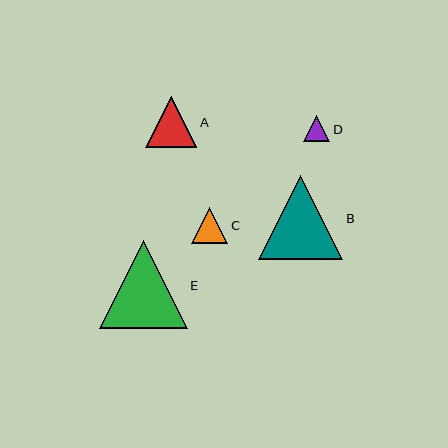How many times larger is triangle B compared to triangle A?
Triangle B is approximately 1.7 times the size of triangle A.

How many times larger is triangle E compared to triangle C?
Triangle E is approximately 2.4 times the size of triangle C.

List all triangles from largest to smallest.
From largest to smallest: E, B, A, C, D.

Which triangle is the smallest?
Triangle D is the smallest with a size of approximately 26 pixels.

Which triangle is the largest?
Triangle E is the largest with a size of approximately 88 pixels.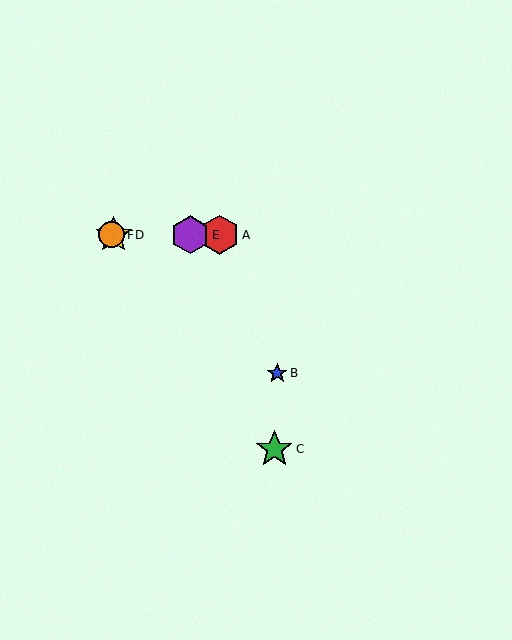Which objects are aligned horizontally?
Objects A, D, E, F are aligned horizontally.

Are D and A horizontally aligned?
Yes, both are at y≈235.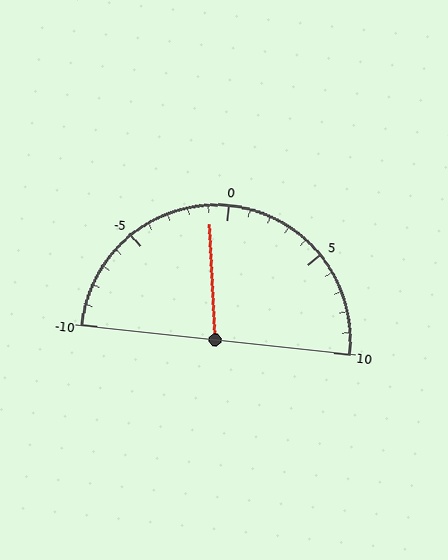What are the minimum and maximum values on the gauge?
The gauge ranges from -10 to 10.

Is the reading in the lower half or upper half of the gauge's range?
The reading is in the lower half of the range (-10 to 10).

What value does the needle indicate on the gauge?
The needle indicates approximately -1.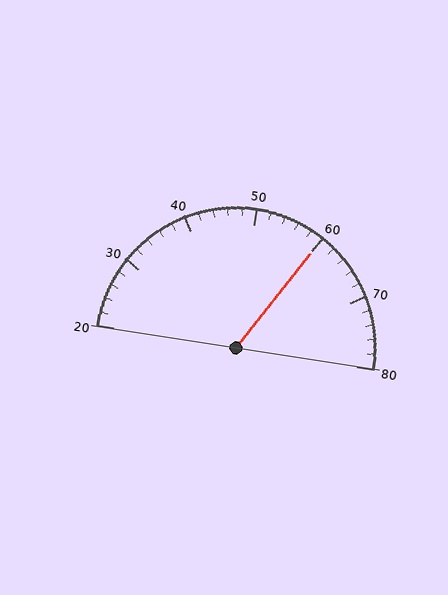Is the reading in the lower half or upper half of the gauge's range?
The reading is in the upper half of the range (20 to 80).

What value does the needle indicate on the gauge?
The needle indicates approximately 60.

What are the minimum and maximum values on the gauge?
The gauge ranges from 20 to 80.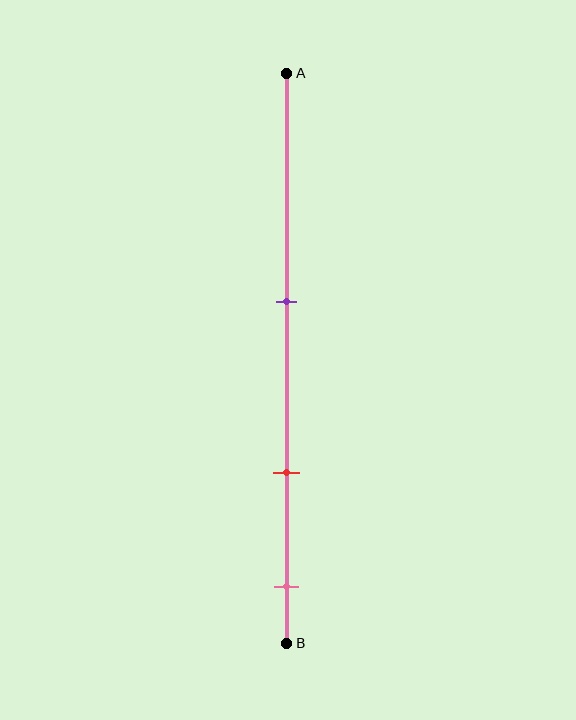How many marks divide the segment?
There are 3 marks dividing the segment.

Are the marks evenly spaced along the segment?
Yes, the marks are approximately evenly spaced.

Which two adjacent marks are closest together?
The red and pink marks are the closest adjacent pair.